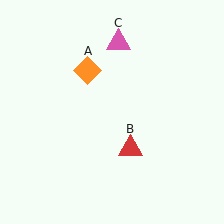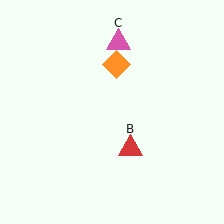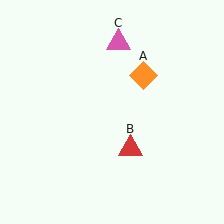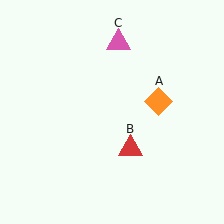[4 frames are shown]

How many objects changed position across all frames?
1 object changed position: orange diamond (object A).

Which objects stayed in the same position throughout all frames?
Red triangle (object B) and pink triangle (object C) remained stationary.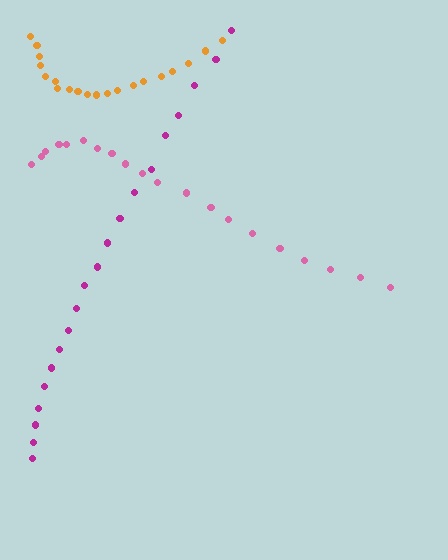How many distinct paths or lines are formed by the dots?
There are 3 distinct paths.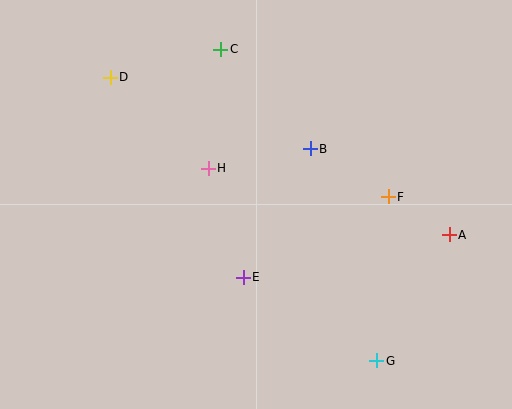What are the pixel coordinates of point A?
Point A is at (449, 235).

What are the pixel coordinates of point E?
Point E is at (243, 277).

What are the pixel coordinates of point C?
Point C is at (221, 49).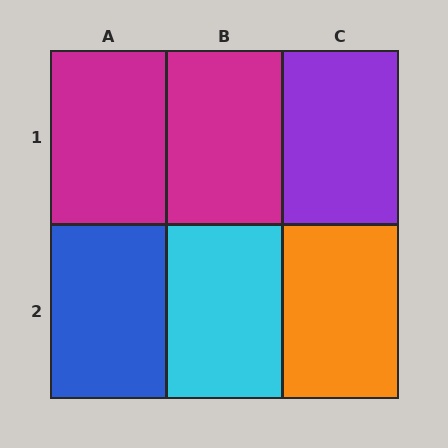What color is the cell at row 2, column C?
Orange.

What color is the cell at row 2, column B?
Cyan.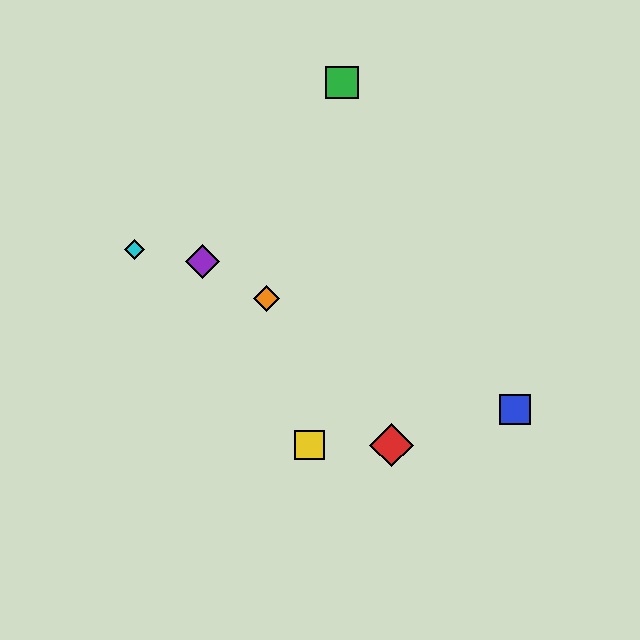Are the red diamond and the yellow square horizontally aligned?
Yes, both are at y≈445.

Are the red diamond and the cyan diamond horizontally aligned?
No, the red diamond is at y≈445 and the cyan diamond is at y≈250.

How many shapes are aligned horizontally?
2 shapes (the red diamond, the yellow square) are aligned horizontally.